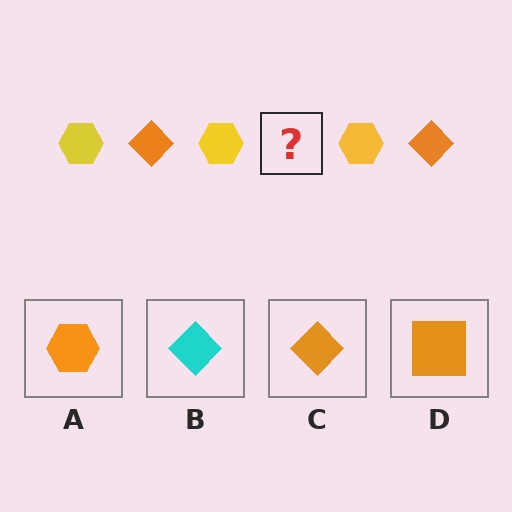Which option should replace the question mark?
Option C.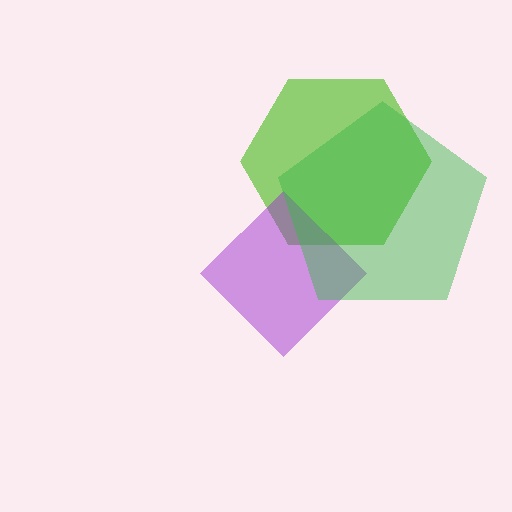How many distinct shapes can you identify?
There are 3 distinct shapes: a lime hexagon, a purple diamond, a green pentagon.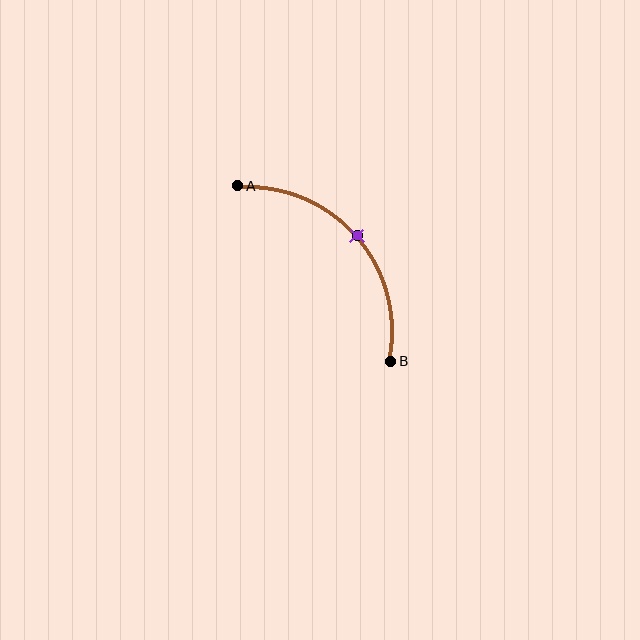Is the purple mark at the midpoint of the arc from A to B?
Yes. The purple mark lies on the arc at equal arc-length from both A and B — it is the arc midpoint.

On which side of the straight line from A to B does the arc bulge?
The arc bulges above and to the right of the straight line connecting A and B.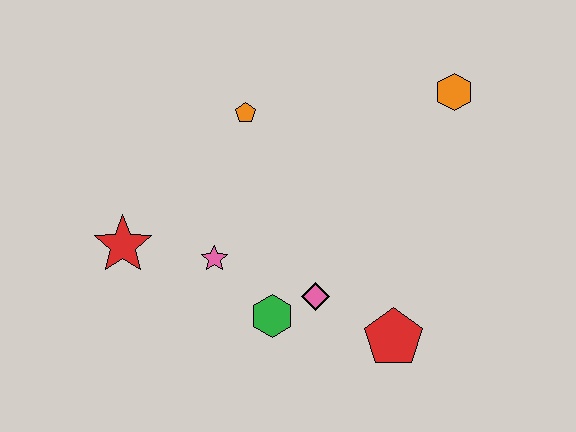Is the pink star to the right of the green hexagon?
No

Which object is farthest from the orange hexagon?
The red star is farthest from the orange hexagon.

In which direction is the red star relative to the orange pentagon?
The red star is below the orange pentagon.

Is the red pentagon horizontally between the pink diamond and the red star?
No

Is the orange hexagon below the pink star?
No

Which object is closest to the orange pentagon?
The pink star is closest to the orange pentagon.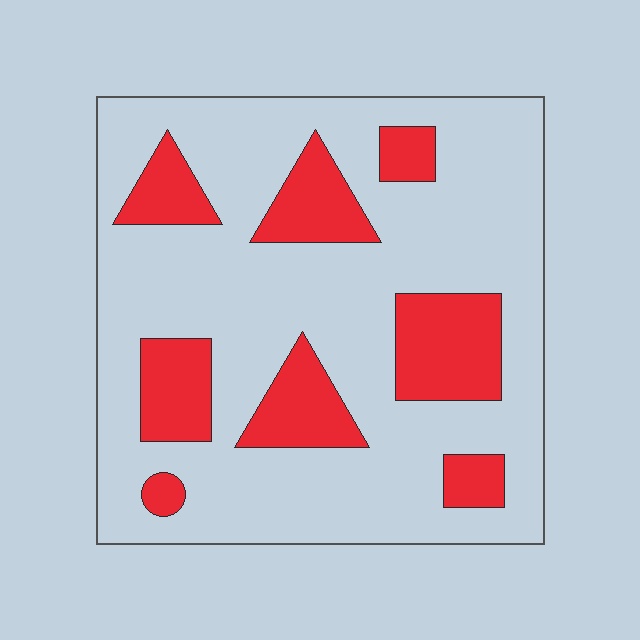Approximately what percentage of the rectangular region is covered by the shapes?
Approximately 25%.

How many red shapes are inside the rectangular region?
8.